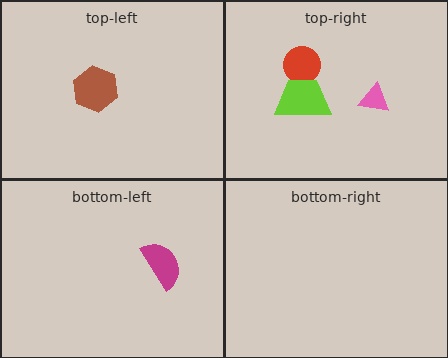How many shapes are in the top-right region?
3.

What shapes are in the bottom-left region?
The magenta semicircle.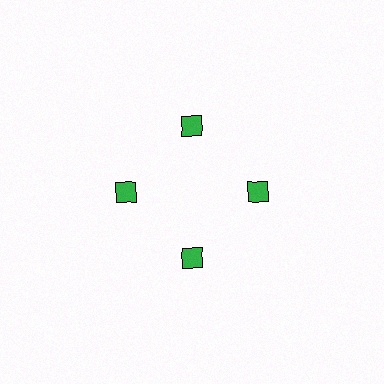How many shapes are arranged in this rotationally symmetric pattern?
There are 4 shapes, arranged in 4 groups of 1.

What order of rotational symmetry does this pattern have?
This pattern has 4-fold rotational symmetry.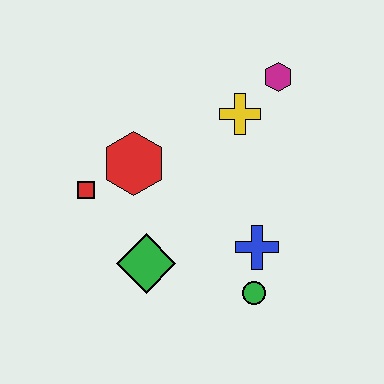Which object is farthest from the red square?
The magenta hexagon is farthest from the red square.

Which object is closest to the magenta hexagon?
The yellow cross is closest to the magenta hexagon.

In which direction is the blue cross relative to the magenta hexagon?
The blue cross is below the magenta hexagon.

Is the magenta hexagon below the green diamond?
No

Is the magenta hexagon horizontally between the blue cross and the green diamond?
No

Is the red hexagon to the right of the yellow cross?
No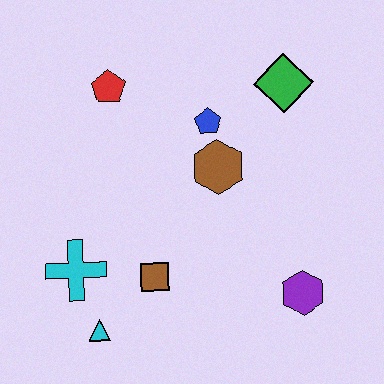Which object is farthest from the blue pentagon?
The cyan triangle is farthest from the blue pentagon.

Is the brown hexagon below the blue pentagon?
Yes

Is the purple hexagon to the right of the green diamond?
Yes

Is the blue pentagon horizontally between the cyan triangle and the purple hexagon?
Yes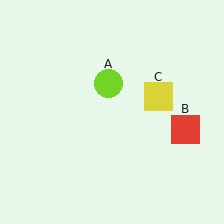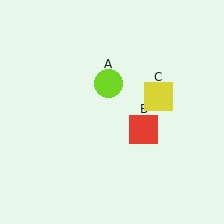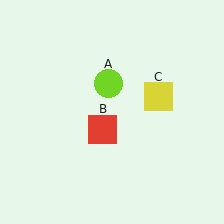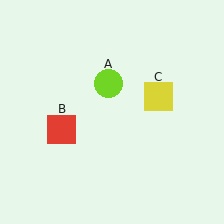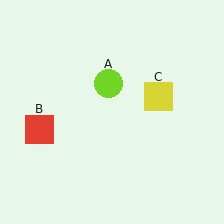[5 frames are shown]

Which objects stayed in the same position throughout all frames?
Lime circle (object A) and yellow square (object C) remained stationary.